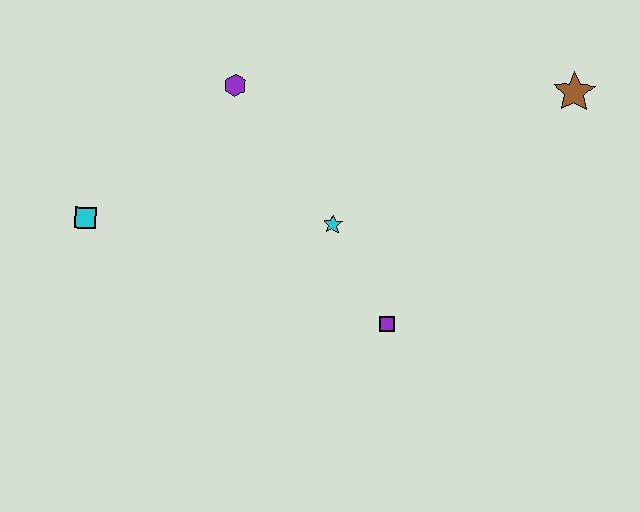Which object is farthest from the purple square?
The cyan square is farthest from the purple square.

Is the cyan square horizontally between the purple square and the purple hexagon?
No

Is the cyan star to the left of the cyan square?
No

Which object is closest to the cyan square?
The purple hexagon is closest to the cyan square.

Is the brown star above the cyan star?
Yes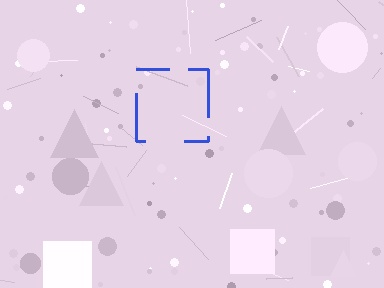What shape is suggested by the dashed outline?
The dashed outline suggests a square.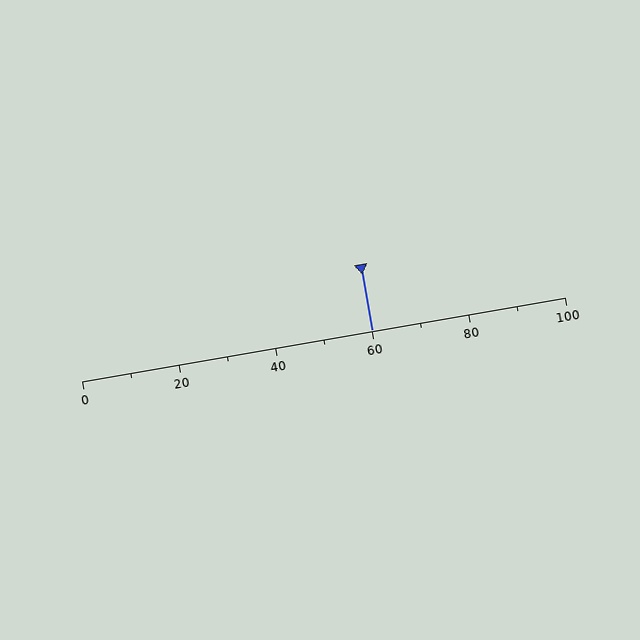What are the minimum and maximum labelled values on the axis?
The axis runs from 0 to 100.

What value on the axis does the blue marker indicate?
The marker indicates approximately 60.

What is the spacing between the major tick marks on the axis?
The major ticks are spaced 20 apart.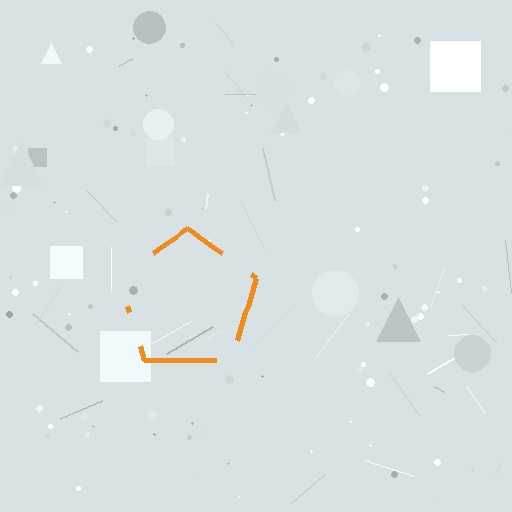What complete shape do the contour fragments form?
The contour fragments form a pentagon.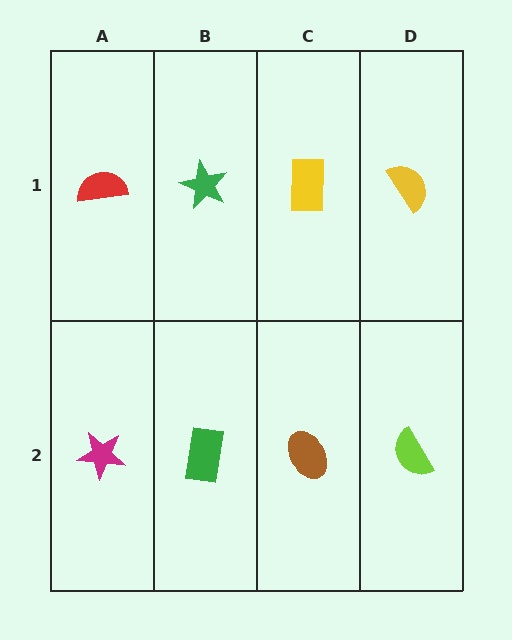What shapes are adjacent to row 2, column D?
A yellow semicircle (row 1, column D), a brown ellipse (row 2, column C).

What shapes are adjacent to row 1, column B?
A green rectangle (row 2, column B), a red semicircle (row 1, column A), a yellow rectangle (row 1, column C).